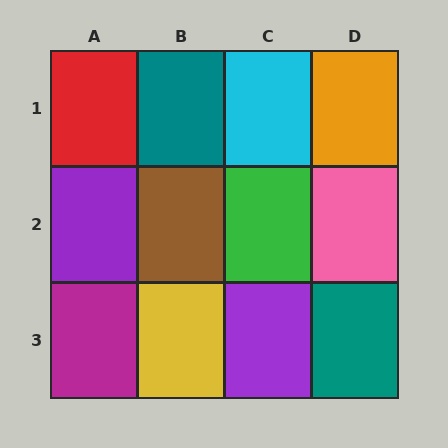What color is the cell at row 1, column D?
Orange.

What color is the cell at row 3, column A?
Magenta.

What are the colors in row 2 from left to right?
Purple, brown, green, pink.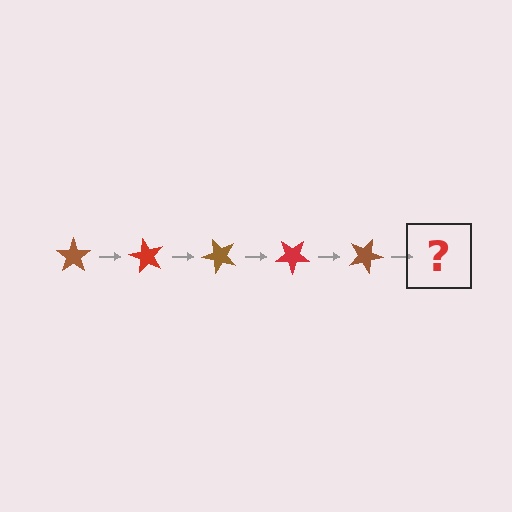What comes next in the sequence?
The next element should be a red star, rotated 300 degrees from the start.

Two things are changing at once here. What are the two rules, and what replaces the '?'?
The two rules are that it rotates 60 degrees each step and the color cycles through brown and red. The '?' should be a red star, rotated 300 degrees from the start.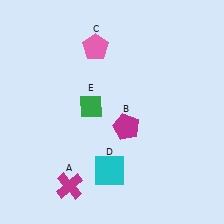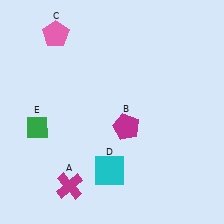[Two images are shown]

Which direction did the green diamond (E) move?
The green diamond (E) moved left.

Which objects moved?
The objects that moved are: the pink pentagon (C), the green diamond (E).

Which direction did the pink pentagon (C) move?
The pink pentagon (C) moved left.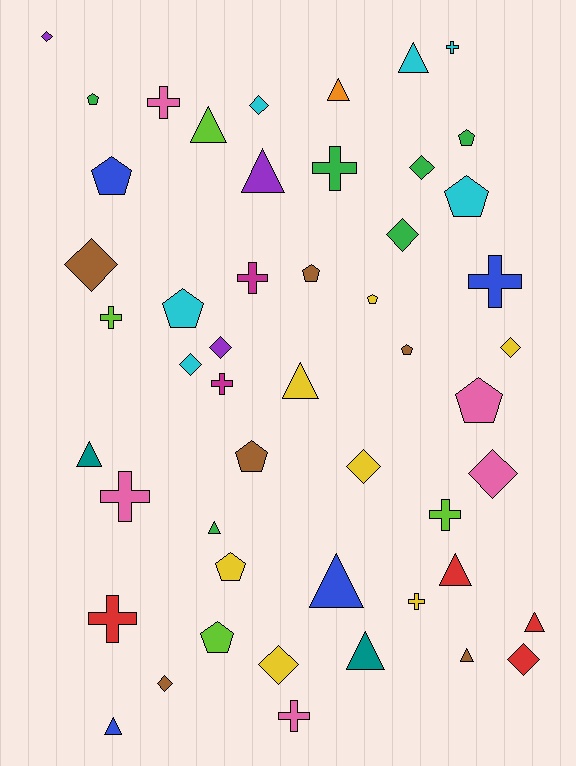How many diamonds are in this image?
There are 13 diamonds.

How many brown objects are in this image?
There are 6 brown objects.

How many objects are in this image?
There are 50 objects.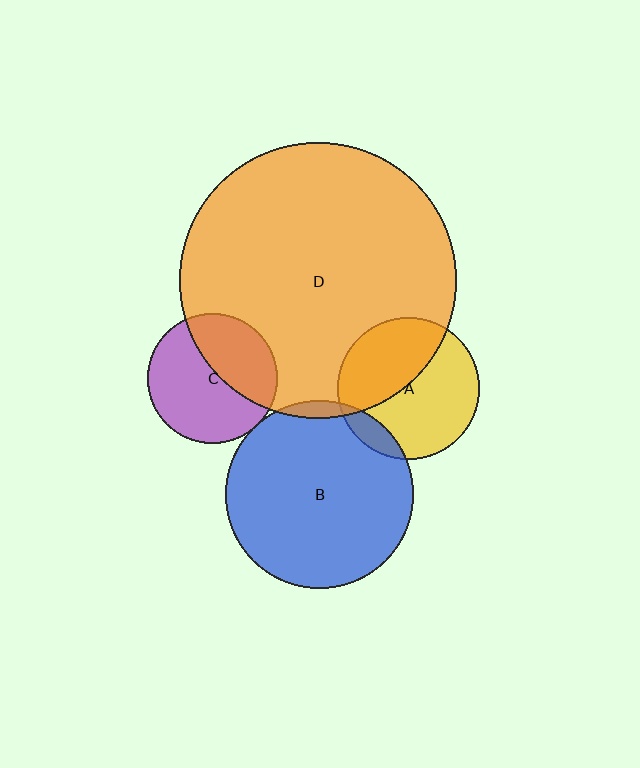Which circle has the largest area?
Circle D (orange).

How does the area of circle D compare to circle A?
Approximately 3.8 times.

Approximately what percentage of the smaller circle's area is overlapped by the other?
Approximately 40%.